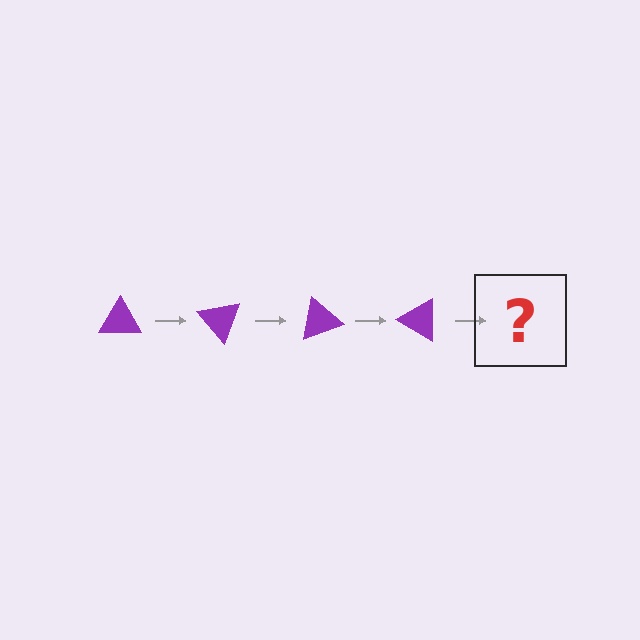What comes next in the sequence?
The next element should be a purple triangle rotated 200 degrees.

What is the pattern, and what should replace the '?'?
The pattern is that the triangle rotates 50 degrees each step. The '?' should be a purple triangle rotated 200 degrees.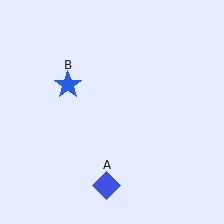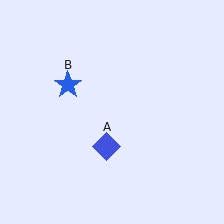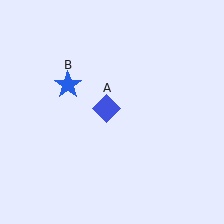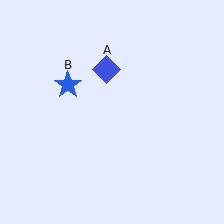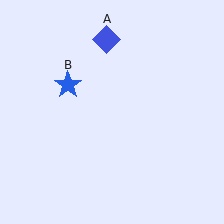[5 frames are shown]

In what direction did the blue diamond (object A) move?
The blue diamond (object A) moved up.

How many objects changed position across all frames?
1 object changed position: blue diamond (object A).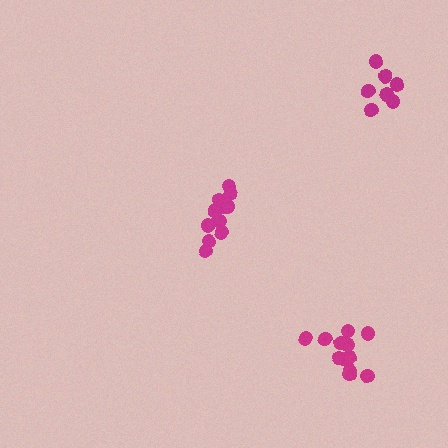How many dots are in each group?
Group 1: 12 dots, Group 2: 12 dots, Group 3: 7 dots (31 total).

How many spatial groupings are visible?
There are 3 spatial groupings.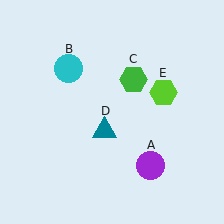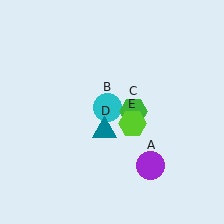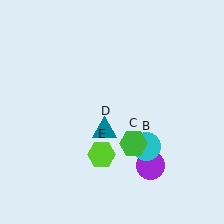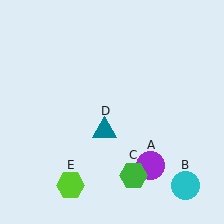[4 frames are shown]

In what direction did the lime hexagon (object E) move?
The lime hexagon (object E) moved down and to the left.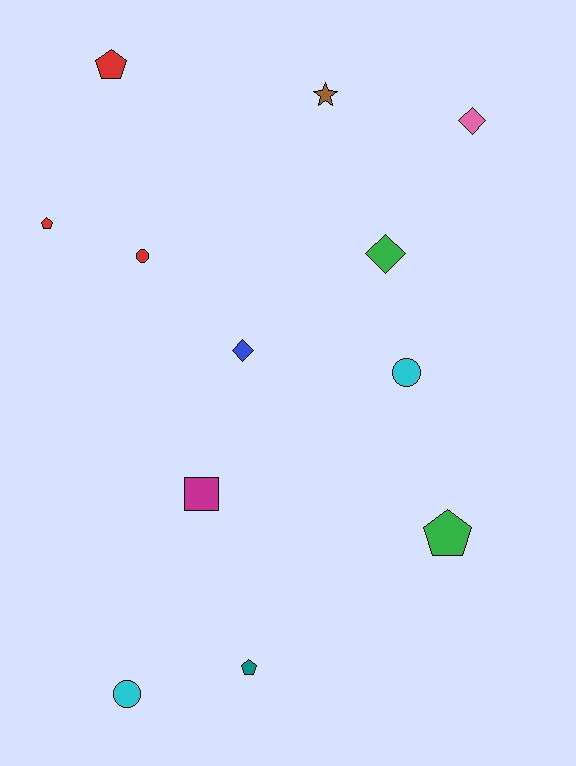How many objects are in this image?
There are 12 objects.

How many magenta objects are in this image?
There is 1 magenta object.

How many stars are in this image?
There is 1 star.